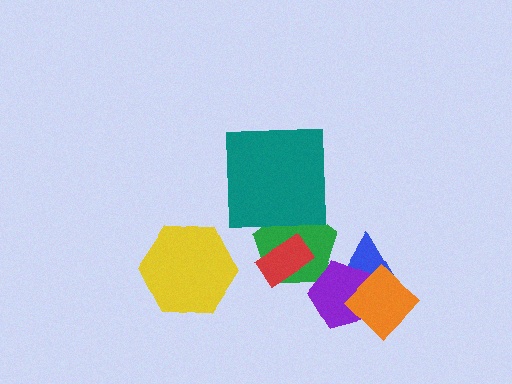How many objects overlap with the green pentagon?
4 objects overlap with the green pentagon.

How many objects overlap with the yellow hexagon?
0 objects overlap with the yellow hexagon.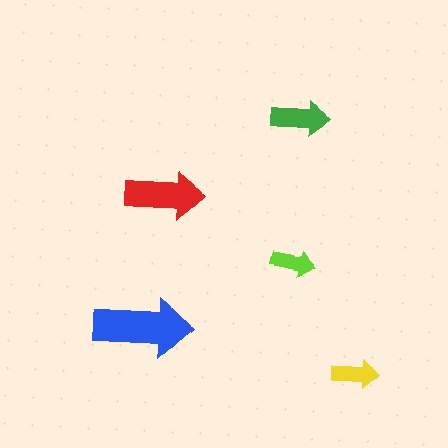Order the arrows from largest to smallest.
the blue one, the red one, the green one, the yellow one, the lime one.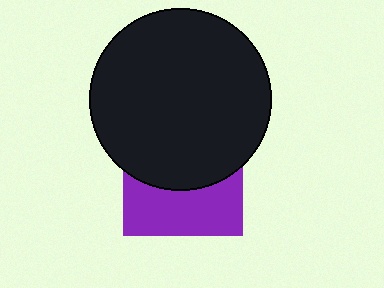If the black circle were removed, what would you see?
You would see the complete purple square.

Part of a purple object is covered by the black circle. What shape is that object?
It is a square.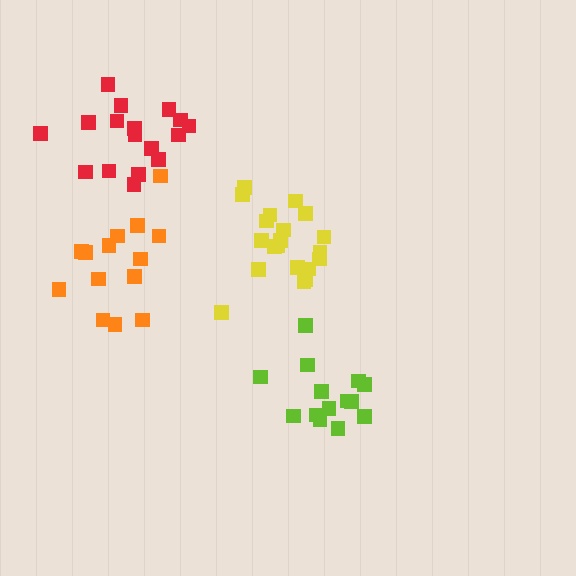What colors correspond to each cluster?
The clusters are colored: orange, yellow, lime, red.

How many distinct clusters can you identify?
There are 4 distinct clusters.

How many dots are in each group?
Group 1: 14 dots, Group 2: 20 dots, Group 3: 14 dots, Group 4: 17 dots (65 total).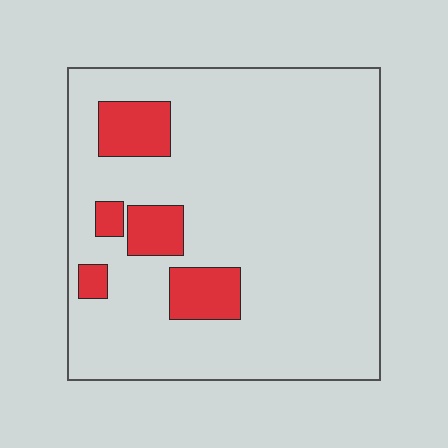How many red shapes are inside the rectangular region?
5.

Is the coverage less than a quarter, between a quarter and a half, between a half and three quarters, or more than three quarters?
Less than a quarter.